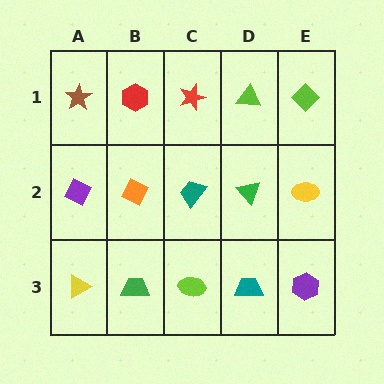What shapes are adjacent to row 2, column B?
A red hexagon (row 1, column B), a green trapezoid (row 3, column B), a purple diamond (row 2, column A), a teal trapezoid (row 2, column C).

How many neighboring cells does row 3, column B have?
3.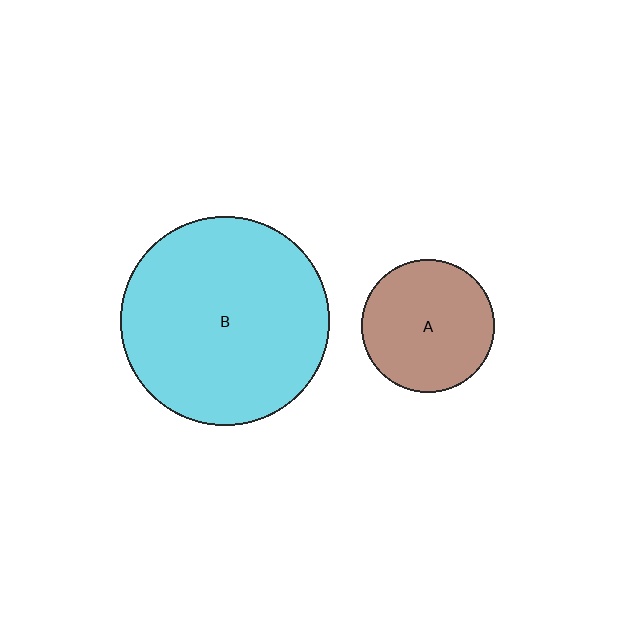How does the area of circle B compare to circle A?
Approximately 2.5 times.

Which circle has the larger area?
Circle B (cyan).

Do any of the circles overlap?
No, none of the circles overlap.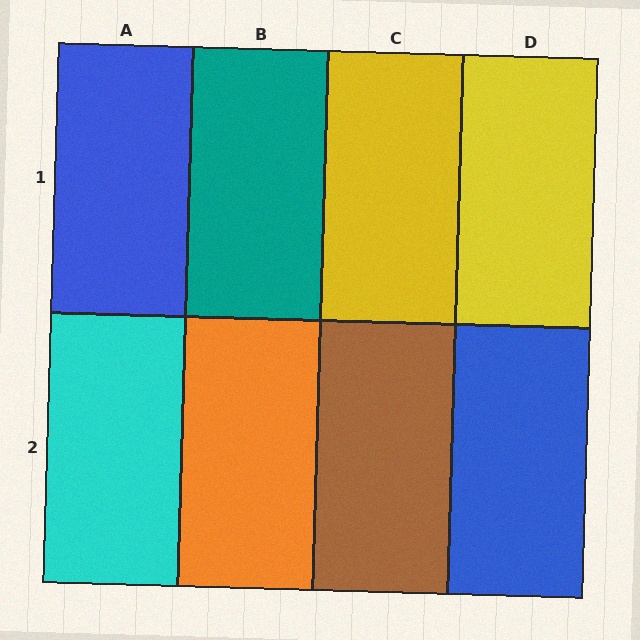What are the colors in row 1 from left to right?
Blue, teal, yellow, yellow.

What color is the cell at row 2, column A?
Cyan.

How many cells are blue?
2 cells are blue.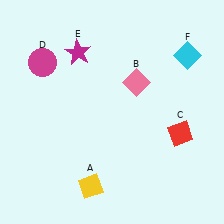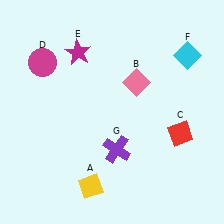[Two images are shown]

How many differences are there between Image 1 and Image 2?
There is 1 difference between the two images.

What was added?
A purple cross (G) was added in Image 2.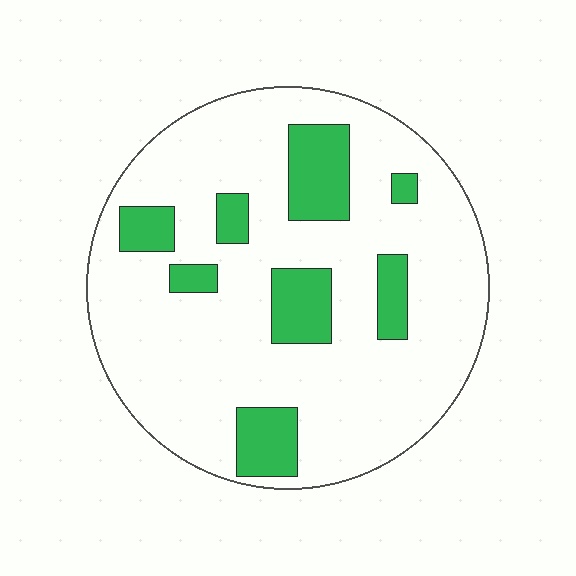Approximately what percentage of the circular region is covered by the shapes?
Approximately 20%.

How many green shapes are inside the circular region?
8.